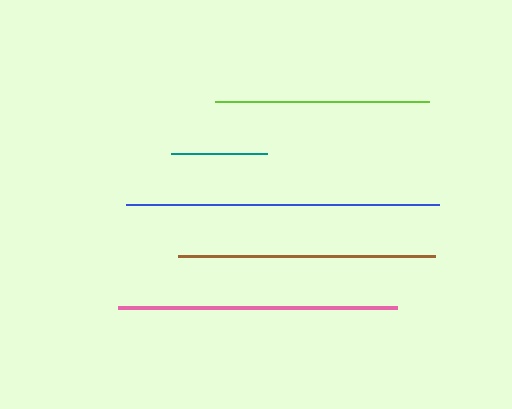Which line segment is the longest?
The blue line is the longest at approximately 313 pixels.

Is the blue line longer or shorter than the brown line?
The blue line is longer than the brown line.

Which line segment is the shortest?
The teal line is the shortest at approximately 96 pixels.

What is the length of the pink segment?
The pink segment is approximately 278 pixels long.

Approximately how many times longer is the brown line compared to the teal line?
The brown line is approximately 2.7 times the length of the teal line.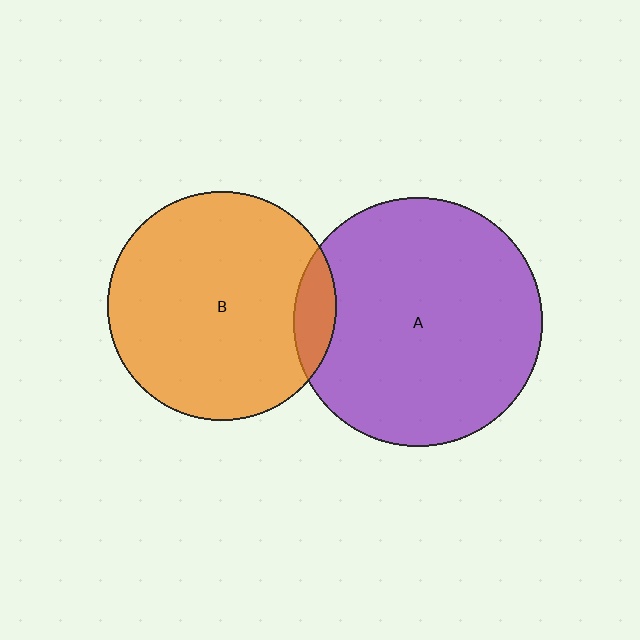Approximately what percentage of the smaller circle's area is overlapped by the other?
Approximately 10%.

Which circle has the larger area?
Circle A (purple).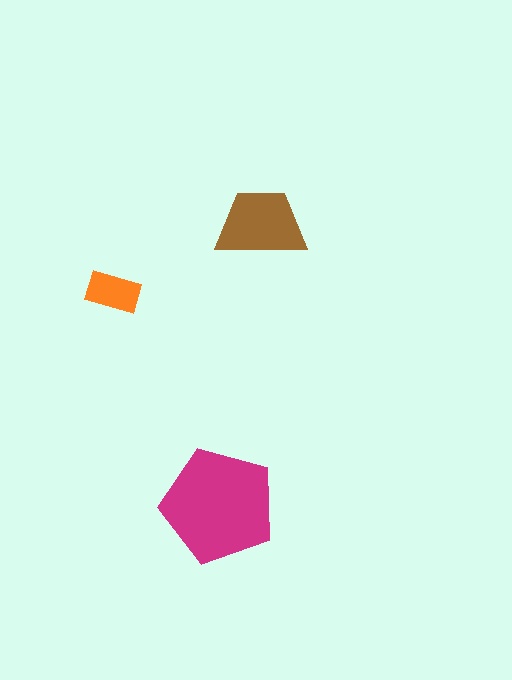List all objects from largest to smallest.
The magenta pentagon, the brown trapezoid, the orange rectangle.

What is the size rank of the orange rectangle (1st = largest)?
3rd.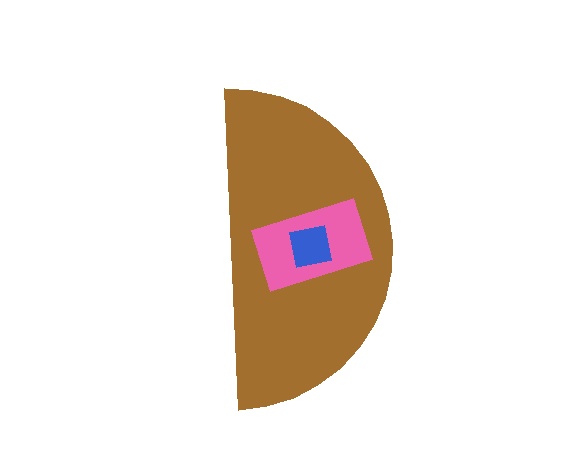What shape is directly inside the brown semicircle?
The pink rectangle.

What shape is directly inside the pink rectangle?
The blue square.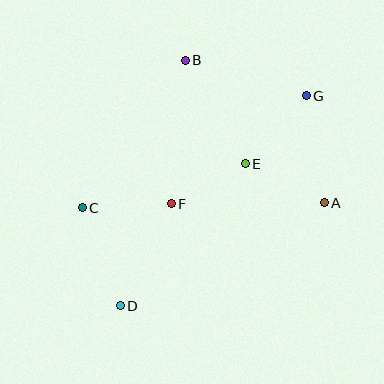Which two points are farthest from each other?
Points D and G are farthest from each other.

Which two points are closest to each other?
Points E and F are closest to each other.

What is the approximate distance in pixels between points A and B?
The distance between A and B is approximately 199 pixels.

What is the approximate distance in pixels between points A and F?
The distance between A and F is approximately 153 pixels.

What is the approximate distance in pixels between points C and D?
The distance between C and D is approximately 105 pixels.